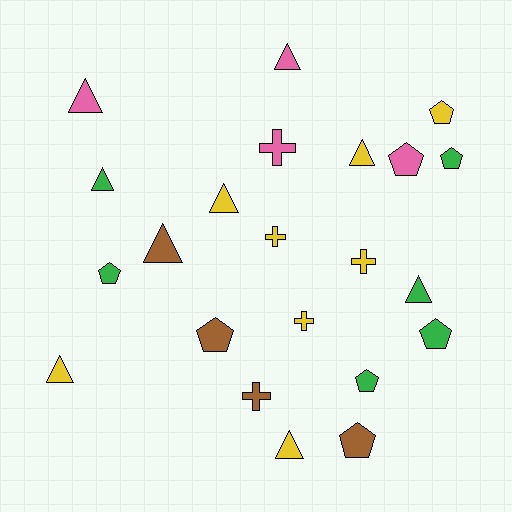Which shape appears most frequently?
Triangle, with 9 objects.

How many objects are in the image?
There are 22 objects.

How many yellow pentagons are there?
There is 1 yellow pentagon.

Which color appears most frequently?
Yellow, with 8 objects.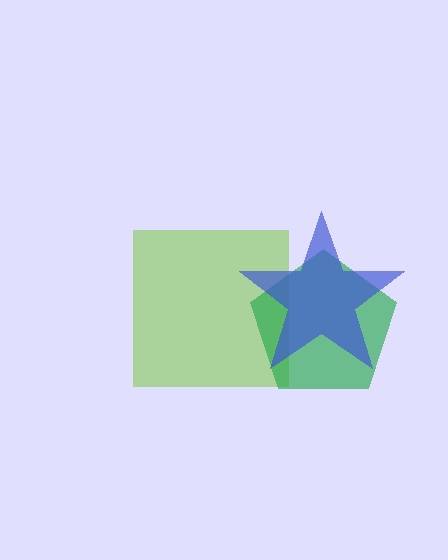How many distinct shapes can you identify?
There are 3 distinct shapes: a lime square, a green pentagon, a blue star.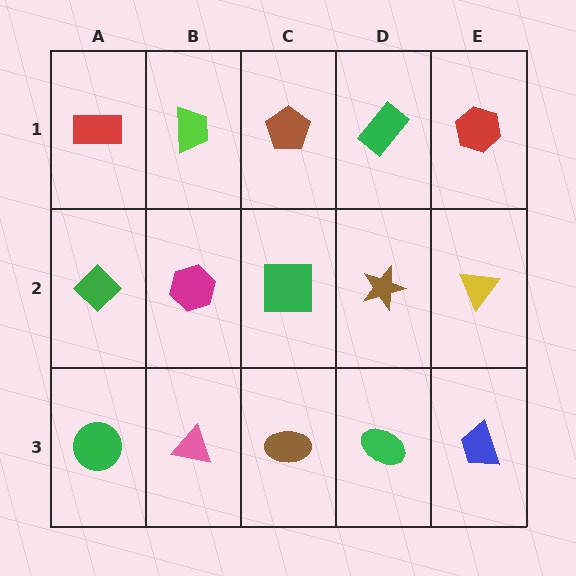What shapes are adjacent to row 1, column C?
A green square (row 2, column C), a lime trapezoid (row 1, column B), a green rectangle (row 1, column D).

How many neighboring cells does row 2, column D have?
4.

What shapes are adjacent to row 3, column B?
A magenta hexagon (row 2, column B), a green circle (row 3, column A), a brown ellipse (row 3, column C).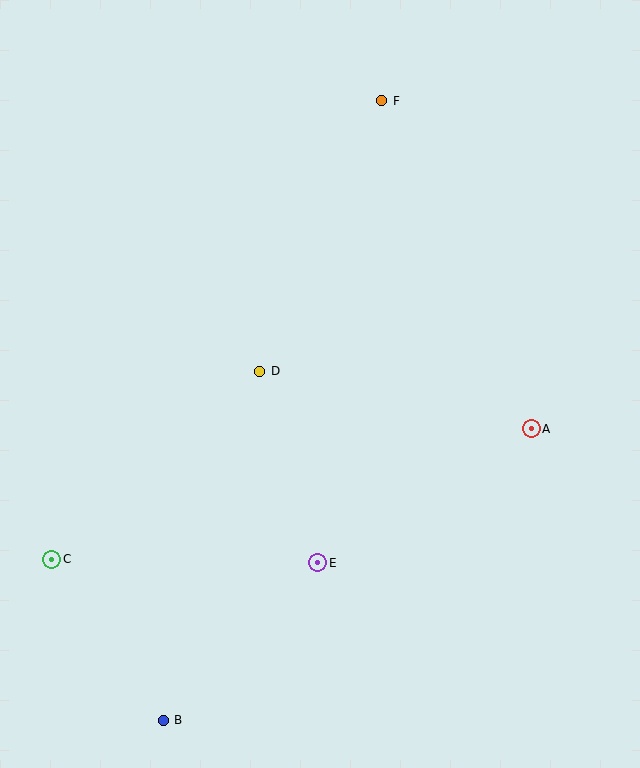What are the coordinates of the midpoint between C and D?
The midpoint between C and D is at (156, 465).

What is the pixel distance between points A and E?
The distance between A and E is 252 pixels.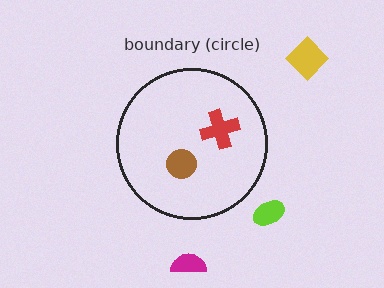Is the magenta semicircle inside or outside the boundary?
Outside.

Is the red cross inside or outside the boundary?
Inside.